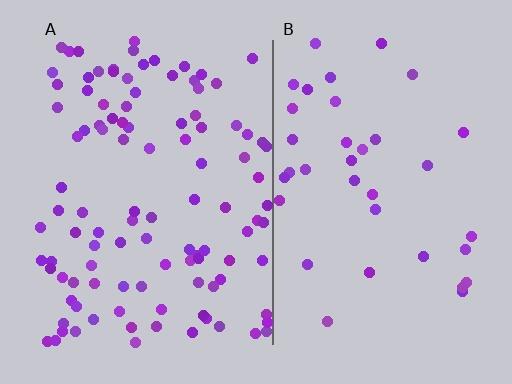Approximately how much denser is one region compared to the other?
Approximately 2.9× — region A over region B.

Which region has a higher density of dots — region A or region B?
A (the left).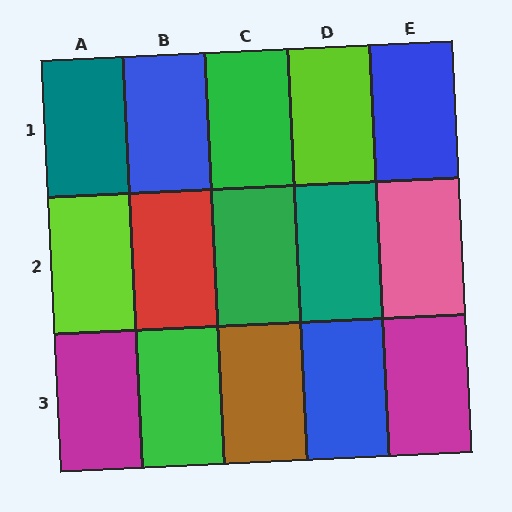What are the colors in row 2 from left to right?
Lime, red, green, teal, pink.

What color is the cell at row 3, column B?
Green.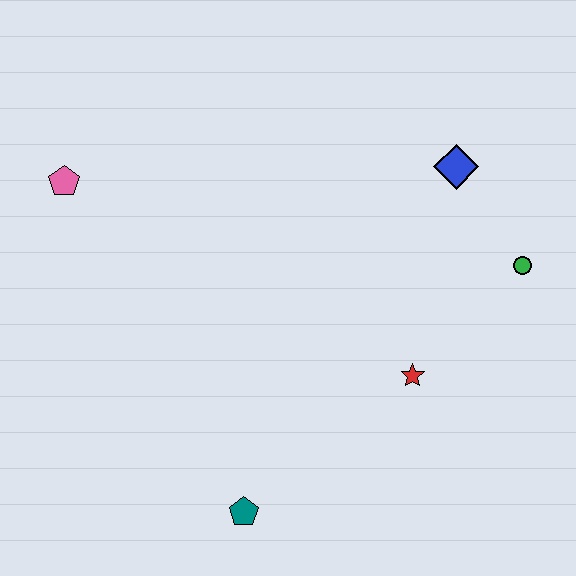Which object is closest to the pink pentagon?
The teal pentagon is closest to the pink pentagon.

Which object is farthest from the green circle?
The pink pentagon is farthest from the green circle.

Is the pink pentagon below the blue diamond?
Yes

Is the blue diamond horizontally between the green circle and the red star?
Yes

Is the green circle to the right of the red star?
Yes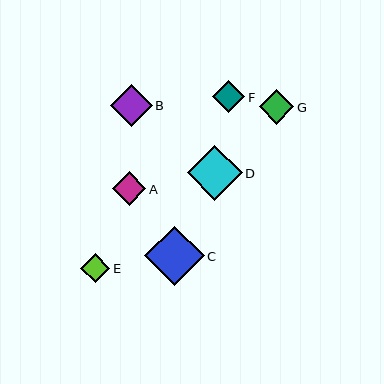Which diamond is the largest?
Diamond C is the largest with a size of approximately 60 pixels.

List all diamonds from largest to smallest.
From largest to smallest: C, D, B, G, A, F, E.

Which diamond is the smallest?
Diamond E is the smallest with a size of approximately 30 pixels.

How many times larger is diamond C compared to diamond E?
Diamond C is approximately 2.0 times the size of diamond E.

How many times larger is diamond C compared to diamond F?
Diamond C is approximately 1.9 times the size of diamond F.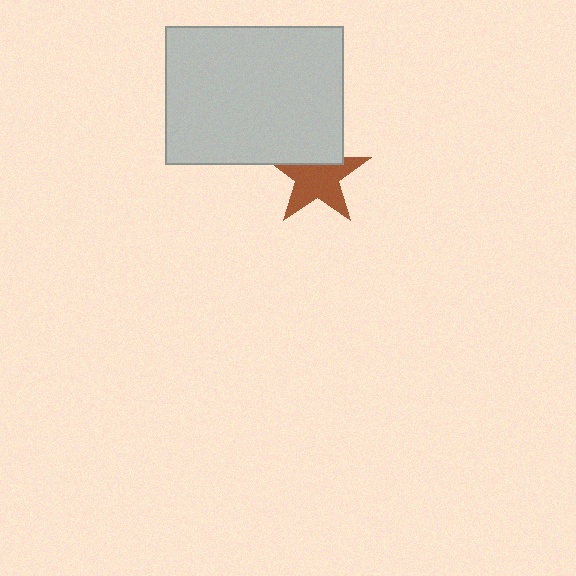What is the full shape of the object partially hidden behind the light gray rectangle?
The partially hidden object is a brown star.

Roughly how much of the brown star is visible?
Most of it is visible (roughly 69%).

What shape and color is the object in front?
The object in front is a light gray rectangle.